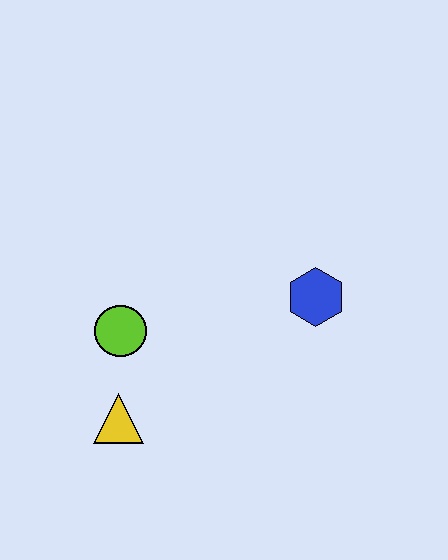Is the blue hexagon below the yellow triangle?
No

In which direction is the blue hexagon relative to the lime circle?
The blue hexagon is to the right of the lime circle.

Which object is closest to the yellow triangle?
The lime circle is closest to the yellow triangle.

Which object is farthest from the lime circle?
The blue hexagon is farthest from the lime circle.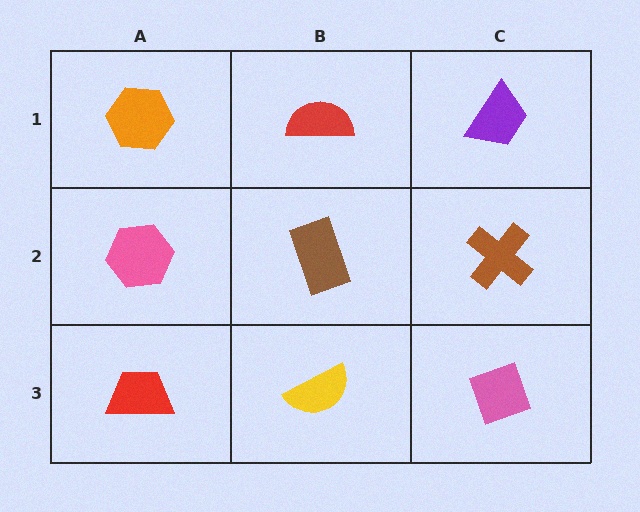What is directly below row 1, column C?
A brown cross.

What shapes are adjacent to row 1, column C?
A brown cross (row 2, column C), a red semicircle (row 1, column B).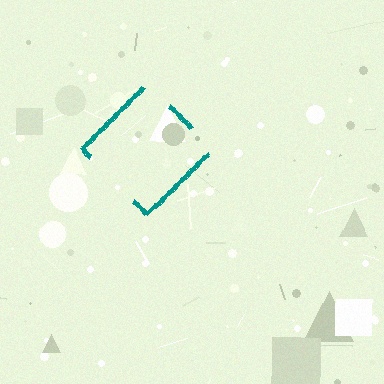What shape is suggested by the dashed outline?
The dashed outline suggests a diamond.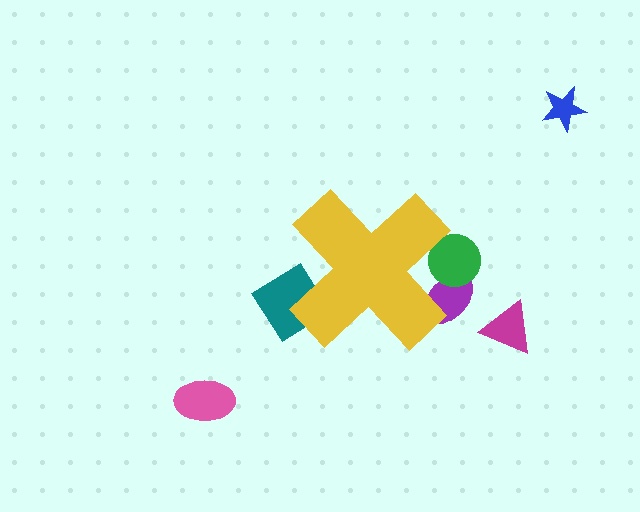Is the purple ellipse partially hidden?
Yes, the purple ellipse is partially hidden behind the yellow cross.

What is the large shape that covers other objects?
A yellow cross.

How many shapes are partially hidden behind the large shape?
3 shapes are partially hidden.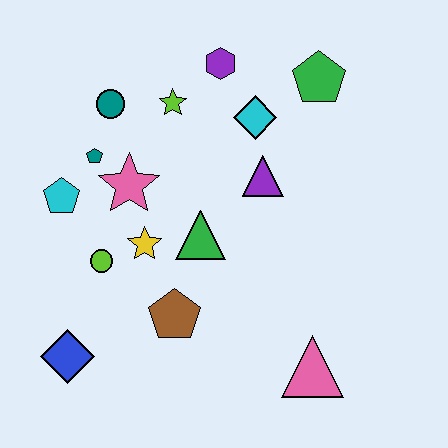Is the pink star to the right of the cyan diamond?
No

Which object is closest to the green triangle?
The yellow star is closest to the green triangle.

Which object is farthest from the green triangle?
The green pentagon is farthest from the green triangle.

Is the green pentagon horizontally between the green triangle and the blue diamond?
No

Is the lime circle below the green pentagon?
Yes